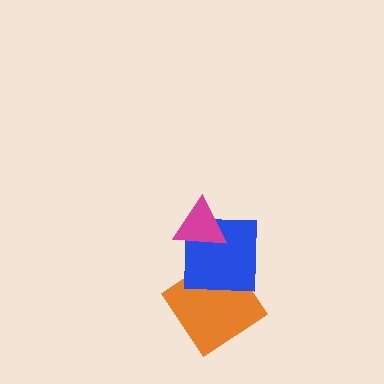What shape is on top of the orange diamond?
The blue square is on top of the orange diamond.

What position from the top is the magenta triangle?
The magenta triangle is 1st from the top.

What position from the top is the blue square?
The blue square is 2nd from the top.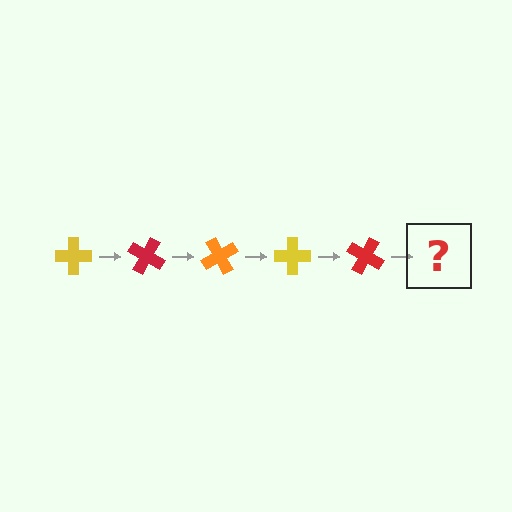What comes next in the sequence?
The next element should be an orange cross, rotated 150 degrees from the start.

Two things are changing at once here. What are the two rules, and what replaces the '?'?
The two rules are that it rotates 30 degrees each step and the color cycles through yellow, red, and orange. The '?' should be an orange cross, rotated 150 degrees from the start.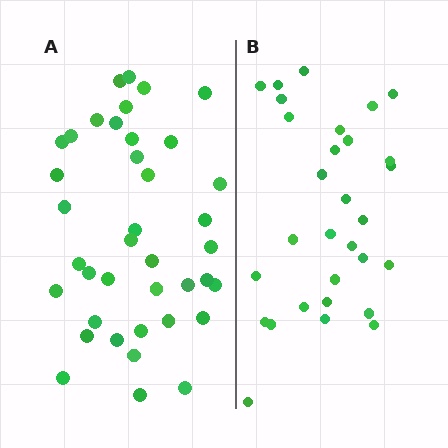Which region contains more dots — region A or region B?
Region A (the left region) has more dots.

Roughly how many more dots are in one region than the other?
Region A has roughly 8 or so more dots than region B.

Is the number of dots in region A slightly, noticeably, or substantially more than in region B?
Region A has noticeably more, but not dramatically so. The ratio is roughly 1.3 to 1.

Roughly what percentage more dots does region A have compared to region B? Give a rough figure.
About 30% more.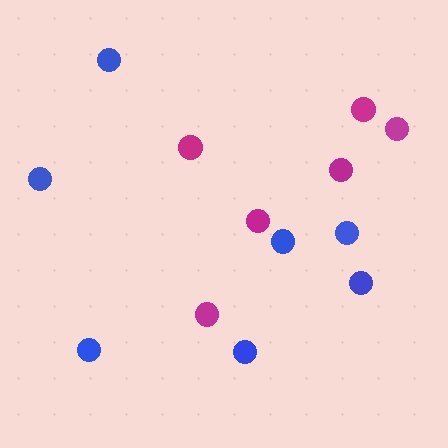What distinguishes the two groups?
There are 2 groups: one group of blue circles (7) and one group of magenta circles (6).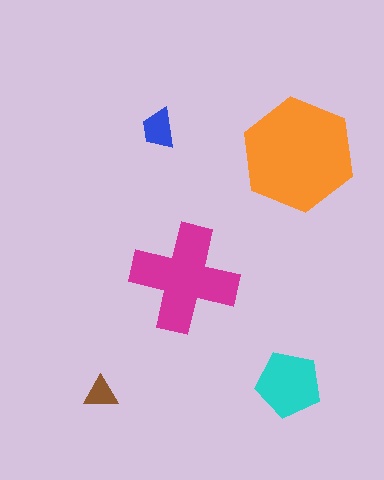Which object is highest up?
The blue trapezoid is topmost.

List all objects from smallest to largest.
The brown triangle, the blue trapezoid, the cyan pentagon, the magenta cross, the orange hexagon.